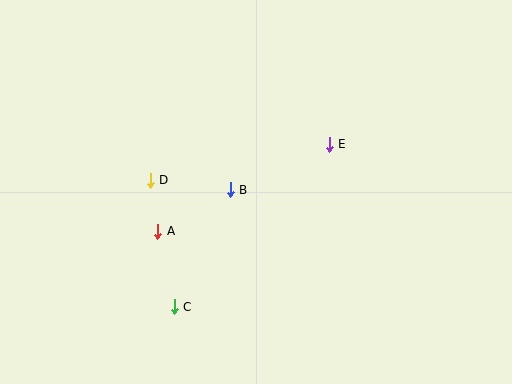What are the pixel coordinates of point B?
Point B is at (230, 190).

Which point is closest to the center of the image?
Point B at (230, 190) is closest to the center.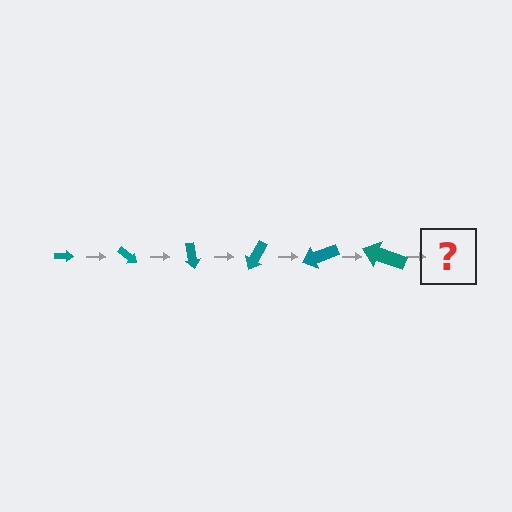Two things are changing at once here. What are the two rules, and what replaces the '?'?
The two rules are that the arrow grows larger each step and it rotates 40 degrees each step. The '?' should be an arrow, larger than the previous one and rotated 240 degrees from the start.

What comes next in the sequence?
The next element should be an arrow, larger than the previous one and rotated 240 degrees from the start.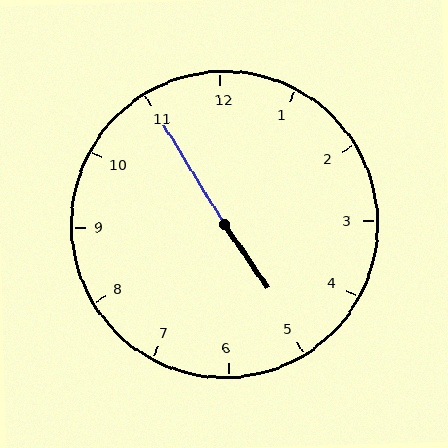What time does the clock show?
4:55.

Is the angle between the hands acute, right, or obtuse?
It is obtuse.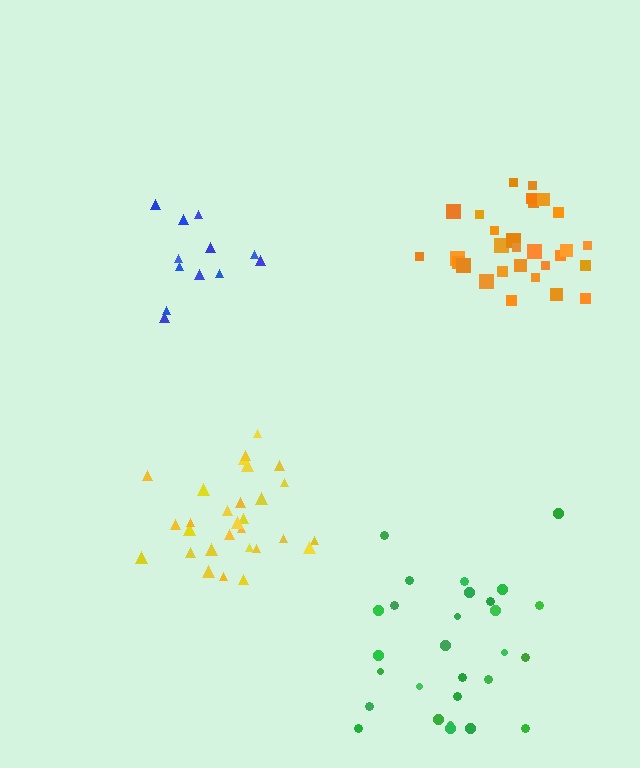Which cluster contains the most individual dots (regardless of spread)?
Yellow (29).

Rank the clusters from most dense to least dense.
yellow, orange, blue, green.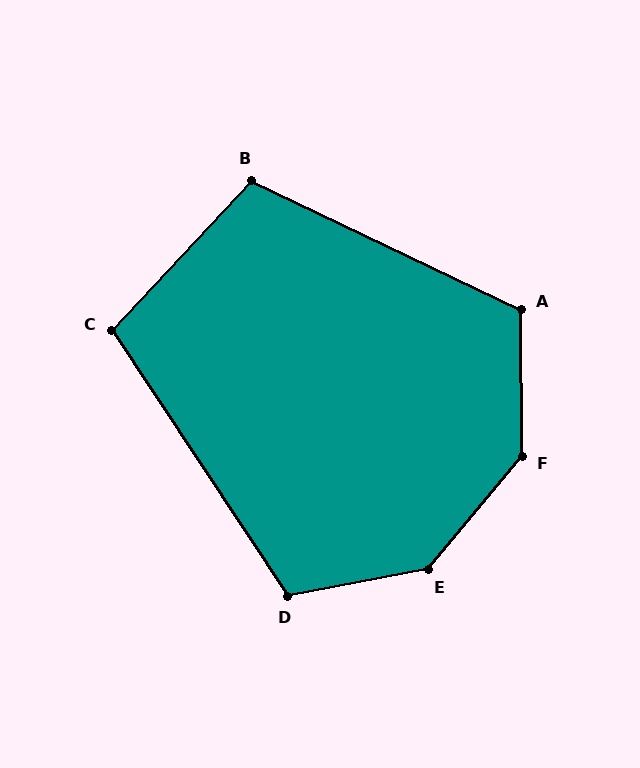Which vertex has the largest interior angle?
E, at approximately 140 degrees.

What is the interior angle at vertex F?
Approximately 140 degrees (obtuse).